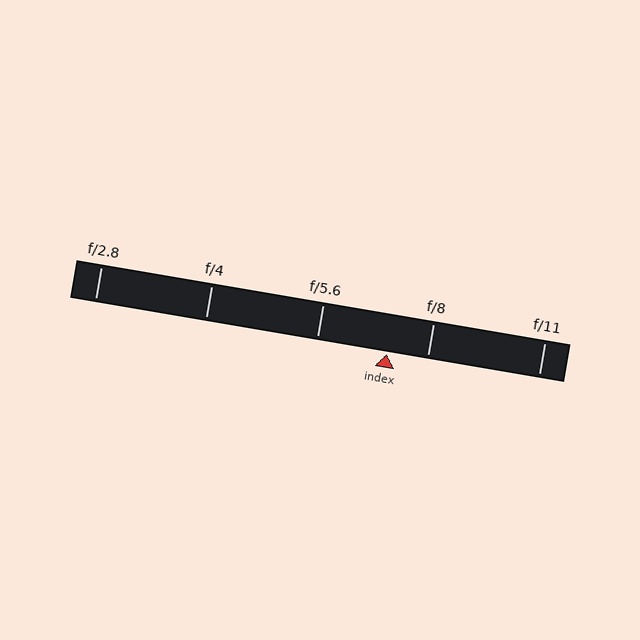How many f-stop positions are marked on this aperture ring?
There are 5 f-stop positions marked.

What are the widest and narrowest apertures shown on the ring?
The widest aperture shown is f/2.8 and the narrowest is f/11.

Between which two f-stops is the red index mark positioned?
The index mark is between f/5.6 and f/8.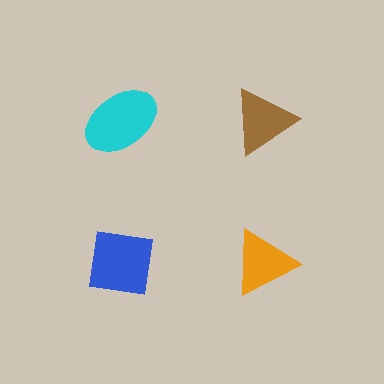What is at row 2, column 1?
A blue square.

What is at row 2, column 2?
An orange triangle.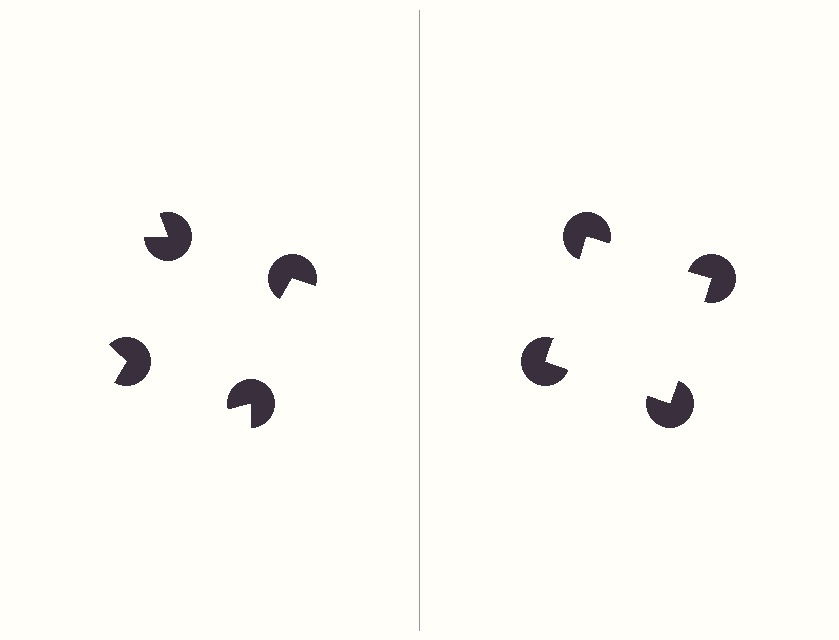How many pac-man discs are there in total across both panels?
8 — 4 on each side.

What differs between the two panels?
The pac-man discs are positioned identically on both sides; only the wedge orientations differ. On the right they align to a square; on the left they are misaligned.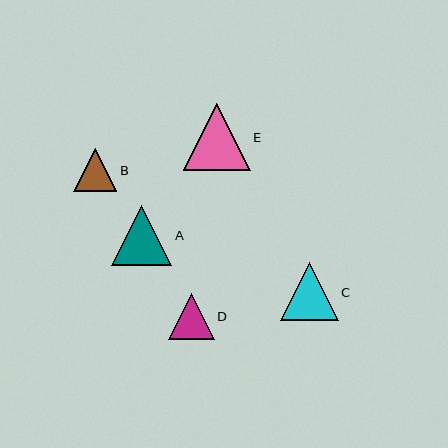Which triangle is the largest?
Triangle E is the largest with a size of approximately 67 pixels.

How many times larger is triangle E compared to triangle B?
Triangle E is approximately 1.5 times the size of triangle B.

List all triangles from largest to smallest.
From largest to smallest: E, A, C, D, B.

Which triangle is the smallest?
Triangle B is the smallest with a size of approximately 43 pixels.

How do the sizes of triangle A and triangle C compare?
Triangle A and triangle C are approximately the same size.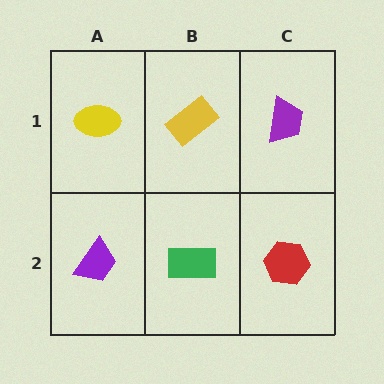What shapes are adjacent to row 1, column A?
A purple trapezoid (row 2, column A), a yellow rectangle (row 1, column B).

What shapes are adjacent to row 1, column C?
A red hexagon (row 2, column C), a yellow rectangle (row 1, column B).